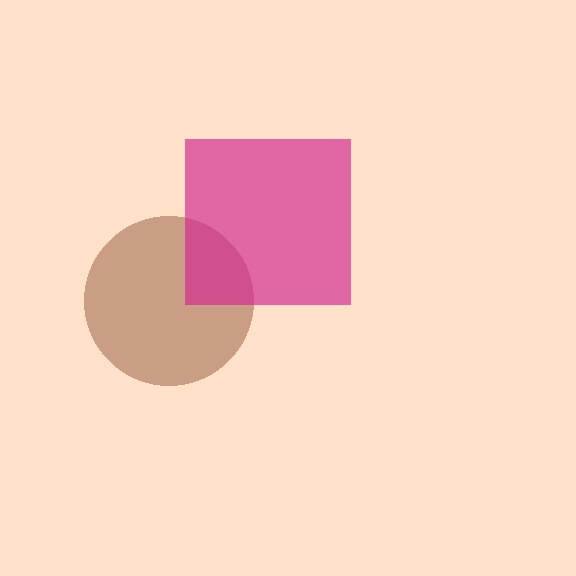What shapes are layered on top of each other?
The layered shapes are: a brown circle, a magenta square.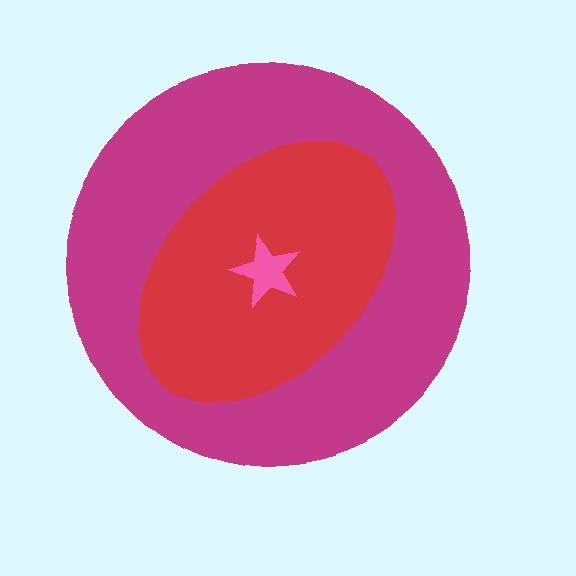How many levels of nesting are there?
3.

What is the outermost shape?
The magenta circle.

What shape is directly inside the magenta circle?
The red ellipse.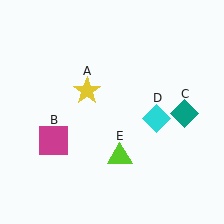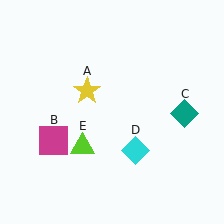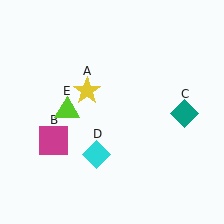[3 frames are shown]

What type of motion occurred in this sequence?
The cyan diamond (object D), lime triangle (object E) rotated clockwise around the center of the scene.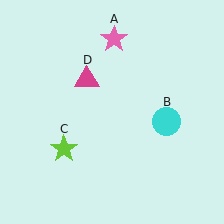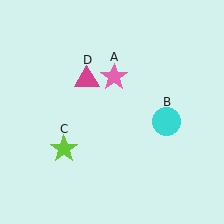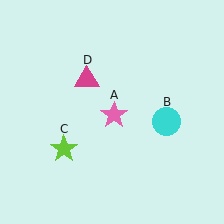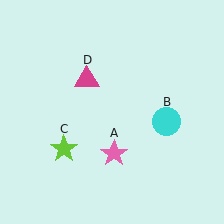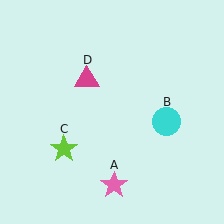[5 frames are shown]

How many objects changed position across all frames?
1 object changed position: pink star (object A).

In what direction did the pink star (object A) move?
The pink star (object A) moved down.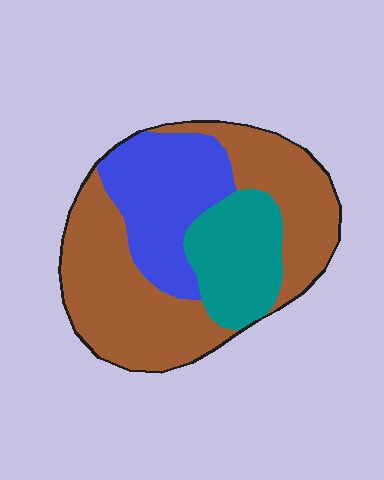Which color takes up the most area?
Brown, at roughly 55%.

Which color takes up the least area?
Teal, at roughly 20%.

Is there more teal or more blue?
Blue.